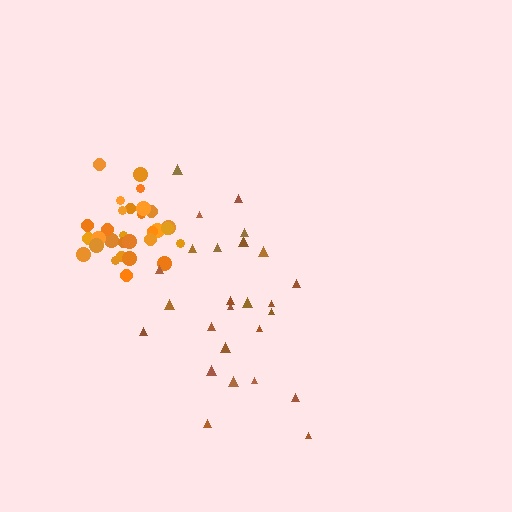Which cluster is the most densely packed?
Orange.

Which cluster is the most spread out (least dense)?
Brown.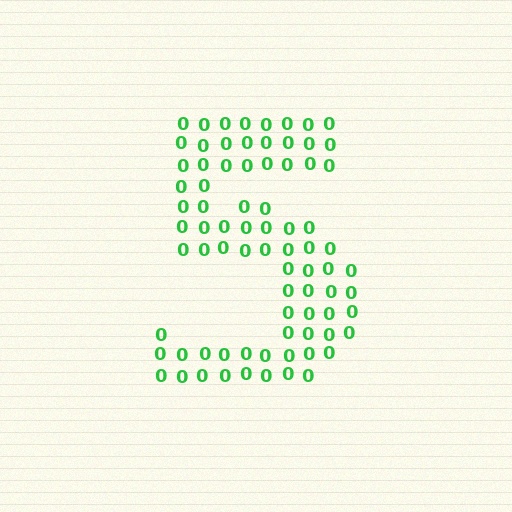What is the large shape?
The large shape is the digit 5.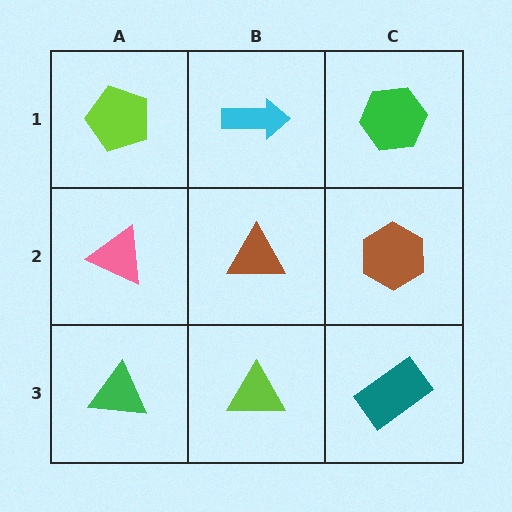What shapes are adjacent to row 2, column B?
A cyan arrow (row 1, column B), a lime triangle (row 3, column B), a pink triangle (row 2, column A), a brown hexagon (row 2, column C).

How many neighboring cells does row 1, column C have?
2.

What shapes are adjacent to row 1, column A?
A pink triangle (row 2, column A), a cyan arrow (row 1, column B).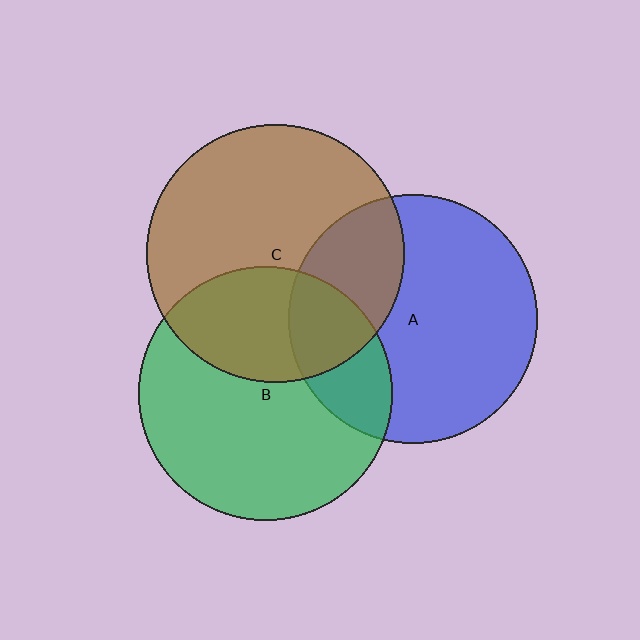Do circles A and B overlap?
Yes.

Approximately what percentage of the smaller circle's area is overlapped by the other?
Approximately 25%.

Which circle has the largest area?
Circle C (brown).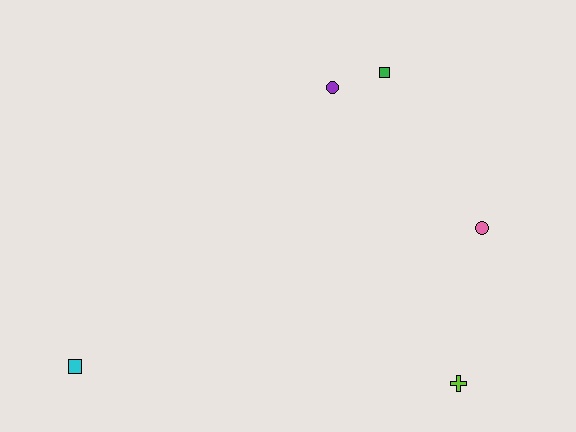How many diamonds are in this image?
There are no diamonds.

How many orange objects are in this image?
There are no orange objects.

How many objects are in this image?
There are 5 objects.